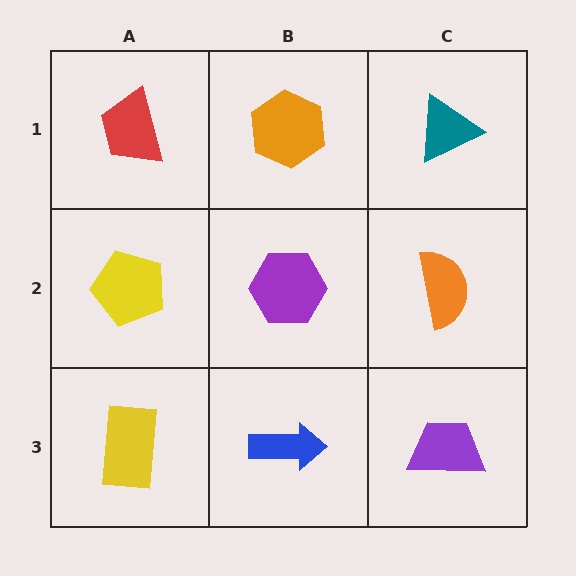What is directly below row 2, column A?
A yellow rectangle.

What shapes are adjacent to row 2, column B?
An orange hexagon (row 1, column B), a blue arrow (row 3, column B), a yellow pentagon (row 2, column A), an orange semicircle (row 2, column C).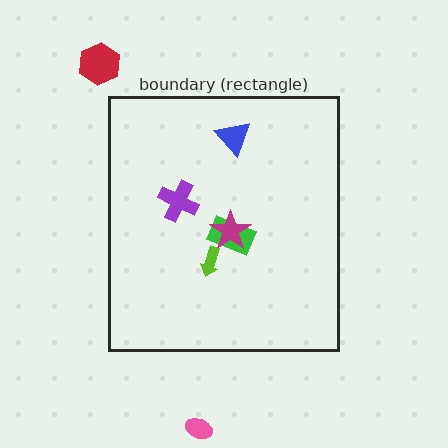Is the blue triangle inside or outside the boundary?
Inside.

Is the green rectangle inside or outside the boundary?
Inside.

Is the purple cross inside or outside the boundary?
Inside.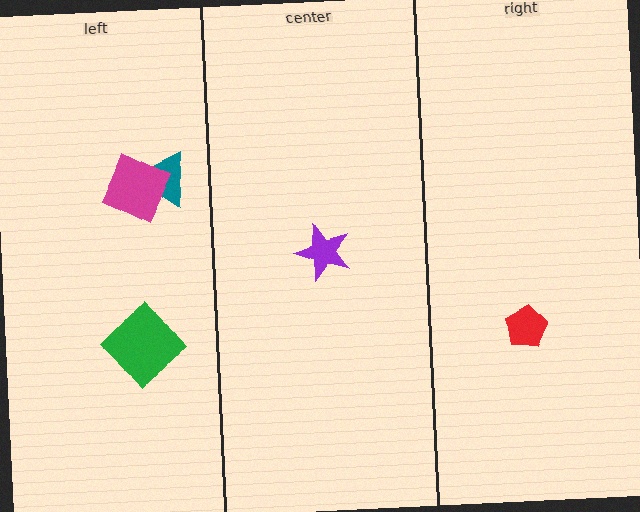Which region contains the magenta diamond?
The left region.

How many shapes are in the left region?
3.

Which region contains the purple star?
The center region.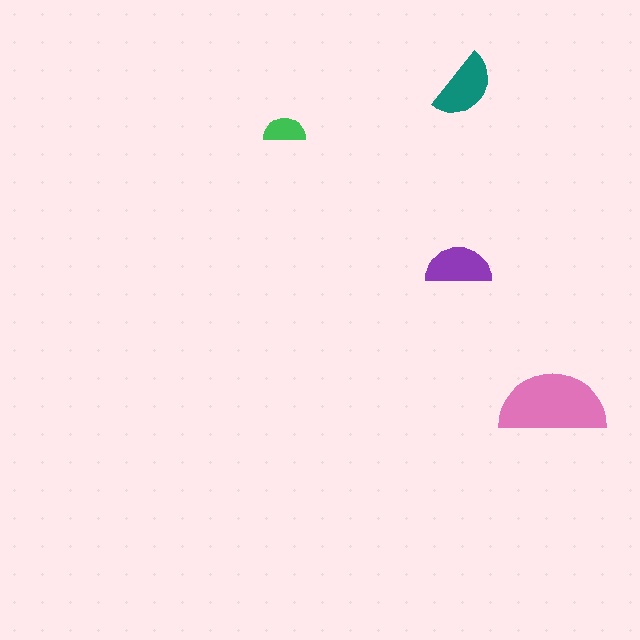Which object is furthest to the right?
The pink semicircle is rightmost.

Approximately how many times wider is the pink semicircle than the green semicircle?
About 2.5 times wider.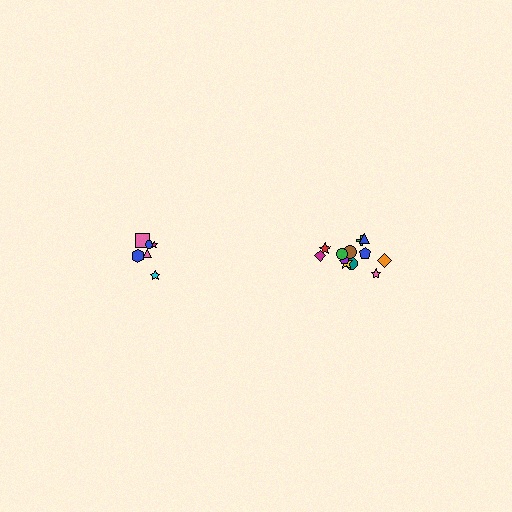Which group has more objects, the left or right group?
The right group.